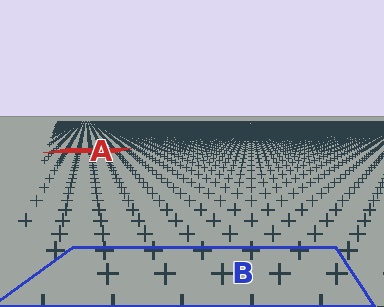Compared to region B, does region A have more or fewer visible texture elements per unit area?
Region A has more texture elements per unit area — they are packed more densely because it is farther away.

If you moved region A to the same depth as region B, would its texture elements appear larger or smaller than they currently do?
They would appear larger. At a closer depth, the same texture elements are projected at a bigger on-screen size.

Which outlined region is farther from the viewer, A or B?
Region A is farther from the viewer — the texture elements inside it appear smaller and more densely packed.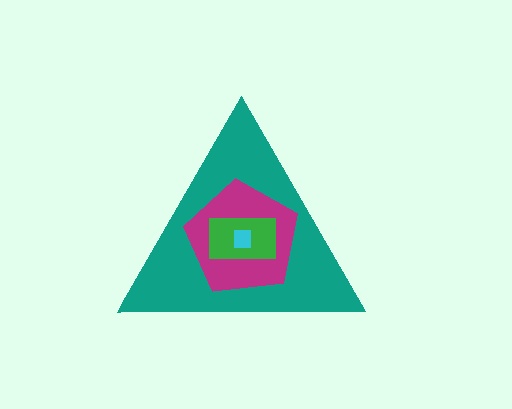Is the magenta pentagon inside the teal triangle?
Yes.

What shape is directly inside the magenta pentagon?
The green rectangle.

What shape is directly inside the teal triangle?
The magenta pentagon.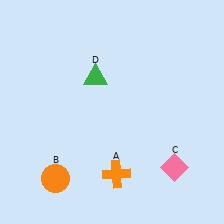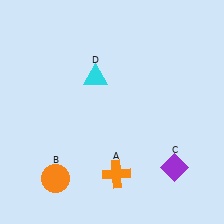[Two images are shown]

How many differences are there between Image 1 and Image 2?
There are 2 differences between the two images.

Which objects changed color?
C changed from pink to purple. D changed from green to cyan.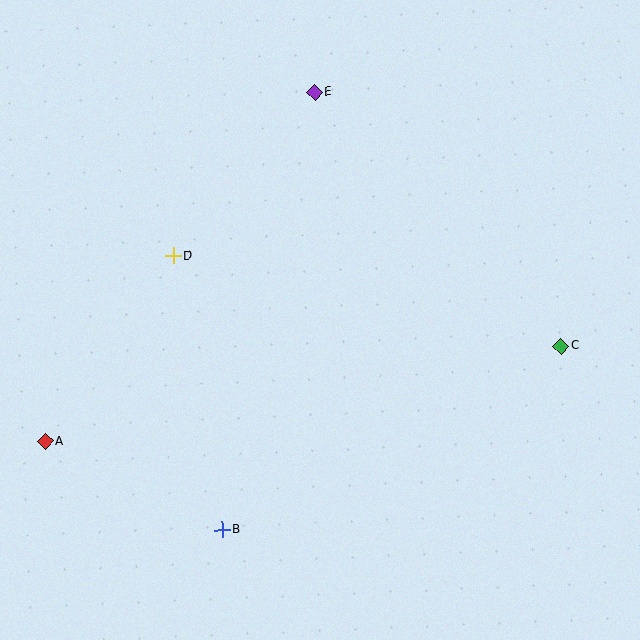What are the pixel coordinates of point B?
Point B is at (222, 530).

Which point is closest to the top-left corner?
Point D is closest to the top-left corner.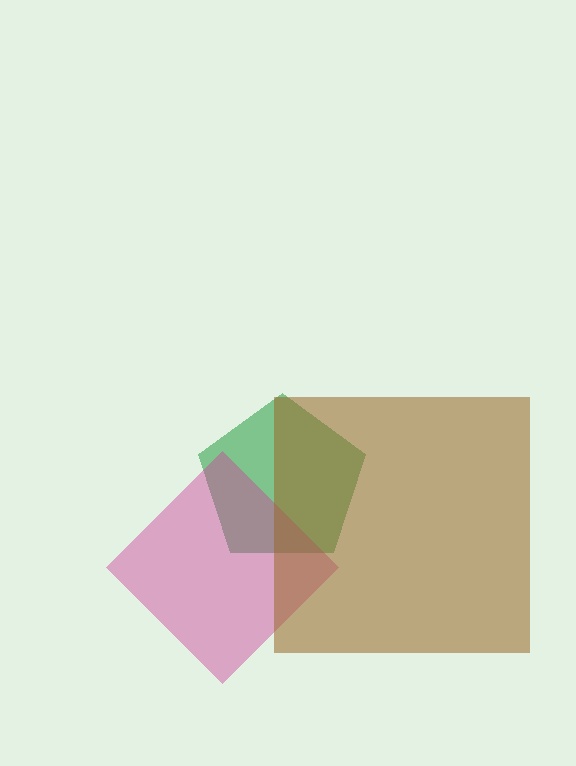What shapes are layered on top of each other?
The layered shapes are: a green pentagon, a magenta diamond, a brown square.